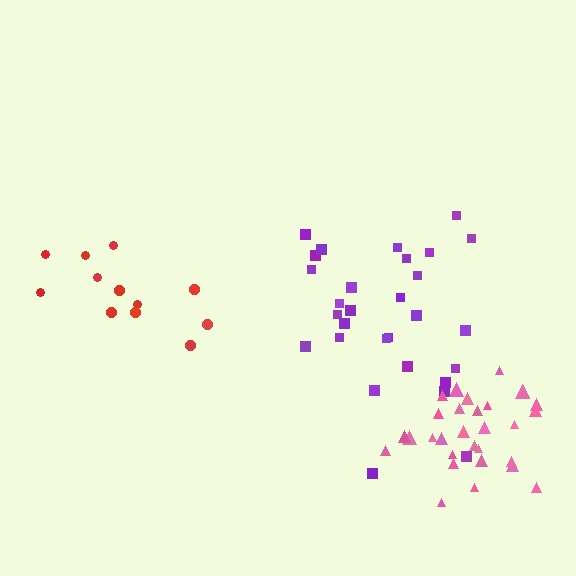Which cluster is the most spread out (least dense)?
Red.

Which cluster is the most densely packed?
Pink.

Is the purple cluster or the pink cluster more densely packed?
Pink.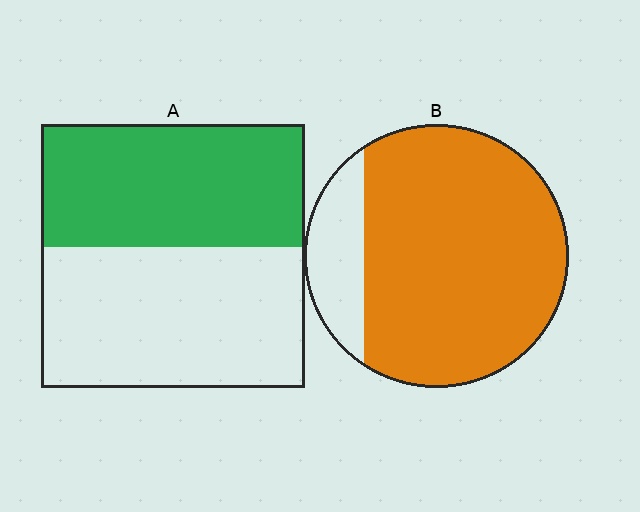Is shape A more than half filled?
Roughly half.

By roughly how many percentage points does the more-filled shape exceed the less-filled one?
By roughly 35 percentage points (B over A).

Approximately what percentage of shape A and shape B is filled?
A is approximately 45% and B is approximately 85%.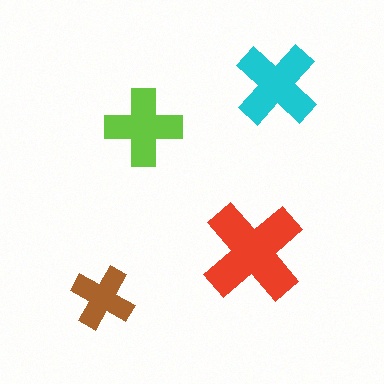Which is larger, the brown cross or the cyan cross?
The cyan one.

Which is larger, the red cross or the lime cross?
The red one.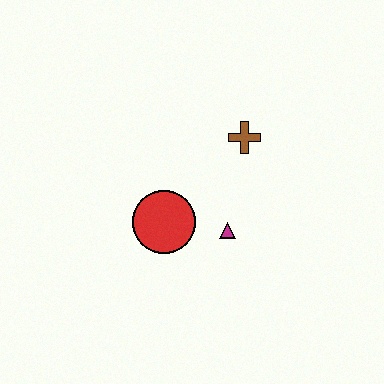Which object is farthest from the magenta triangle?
The brown cross is farthest from the magenta triangle.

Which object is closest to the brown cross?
The magenta triangle is closest to the brown cross.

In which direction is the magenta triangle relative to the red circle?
The magenta triangle is to the right of the red circle.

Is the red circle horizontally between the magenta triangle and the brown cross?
No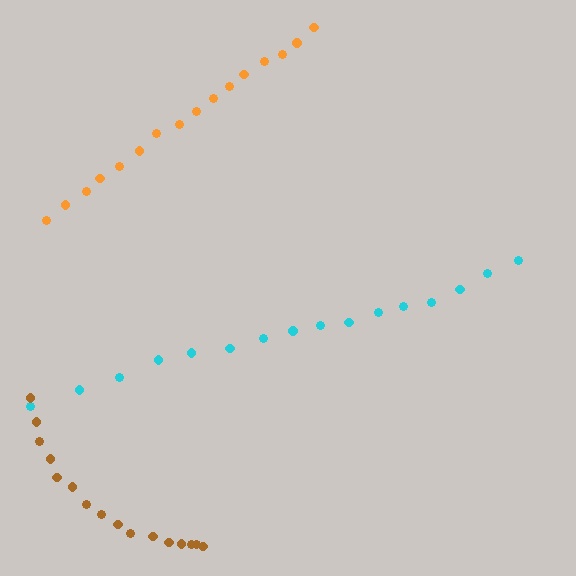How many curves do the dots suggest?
There are 3 distinct paths.